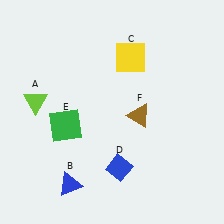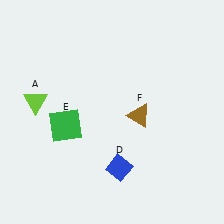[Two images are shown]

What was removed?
The blue triangle (B), the yellow square (C) were removed in Image 2.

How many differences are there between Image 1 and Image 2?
There are 2 differences between the two images.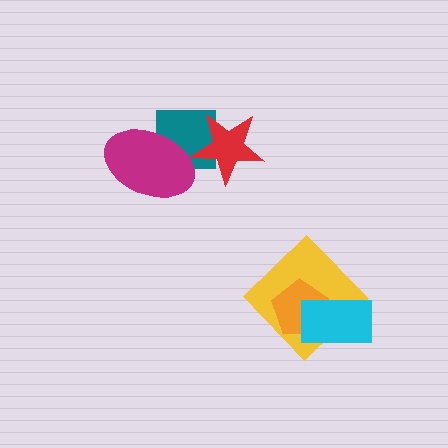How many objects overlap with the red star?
1 object overlaps with the red star.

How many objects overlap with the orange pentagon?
2 objects overlap with the orange pentagon.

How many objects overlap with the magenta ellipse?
1 object overlaps with the magenta ellipse.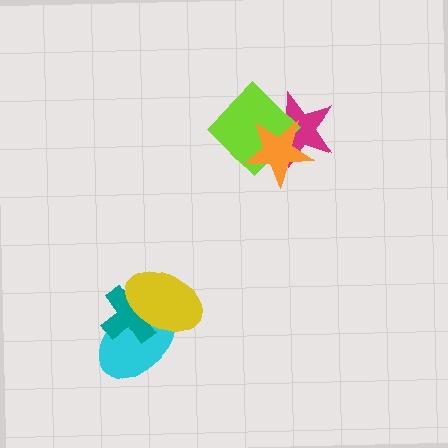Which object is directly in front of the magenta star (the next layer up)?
The lime diamond is directly in front of the magenta star.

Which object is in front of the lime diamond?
The orange star is in front of the lime diamond.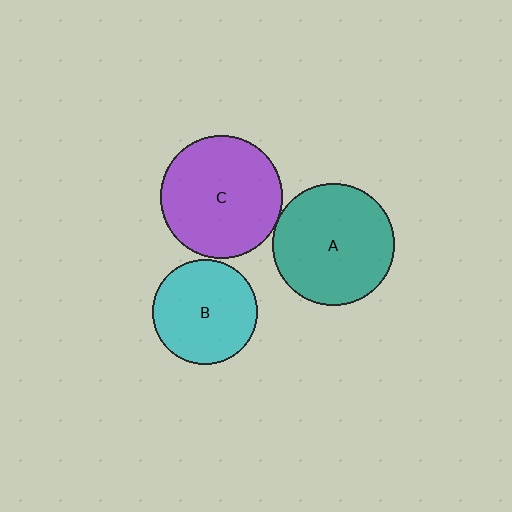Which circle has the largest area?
Circle A (teal).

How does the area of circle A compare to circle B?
Approximately 1.4 times.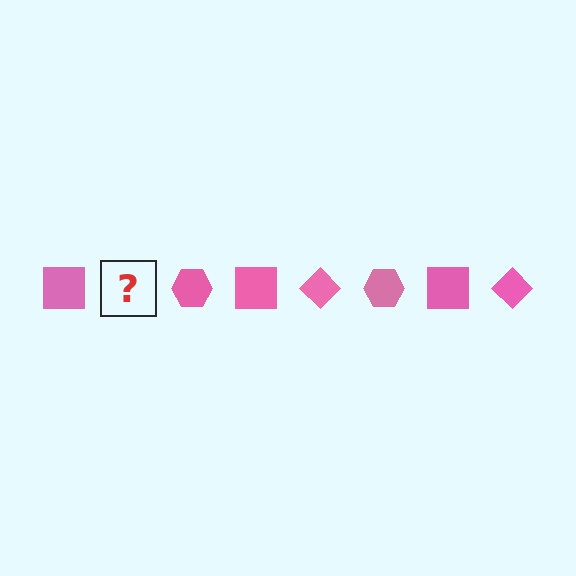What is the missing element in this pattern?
The missing element is a pink diamond.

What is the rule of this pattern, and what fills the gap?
The rule is that the pattern cycles through square, diamond, hexagon shapes in pink. The gap should be filled with a pink diamond.